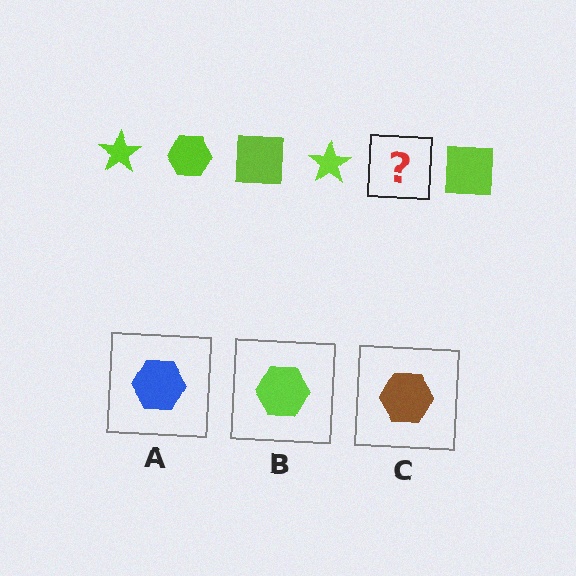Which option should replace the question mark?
Option B.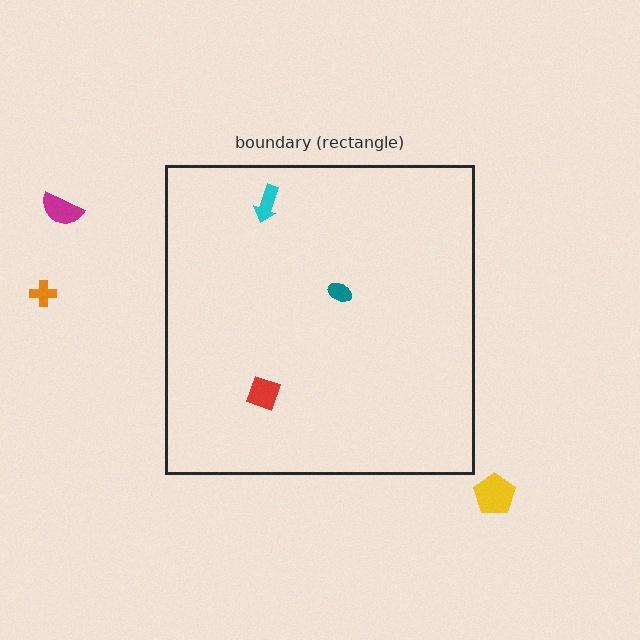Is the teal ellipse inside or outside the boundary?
Inside.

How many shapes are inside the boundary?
3 inside, 3 outside.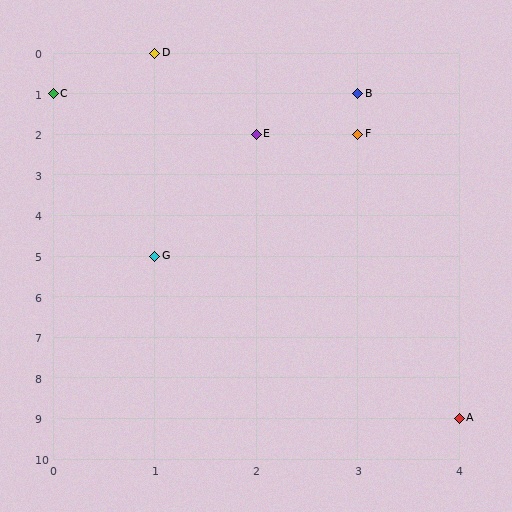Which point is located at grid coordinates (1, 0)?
Point D is at (1, 0).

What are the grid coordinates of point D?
Point D is at grid coordinates (1, 0).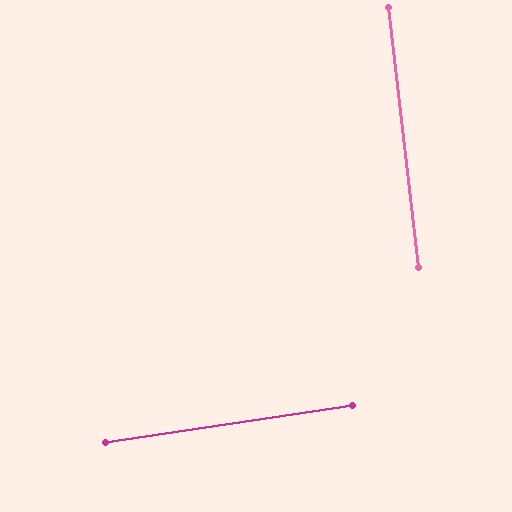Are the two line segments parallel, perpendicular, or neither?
Perpendicular — they meet at approximately 88°.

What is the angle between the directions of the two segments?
Approximately 88 degrees.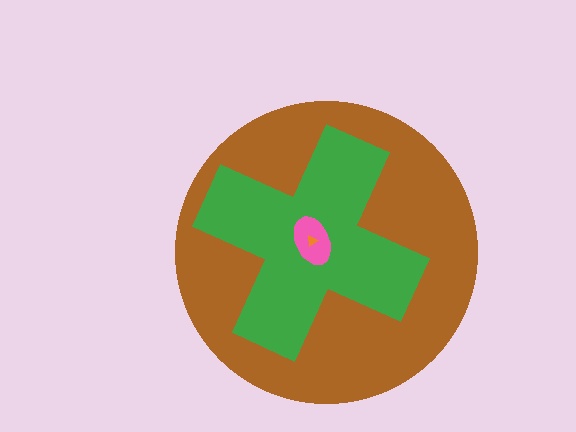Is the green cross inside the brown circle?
Yes.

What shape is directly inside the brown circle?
The green cross.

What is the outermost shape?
The brown circle.